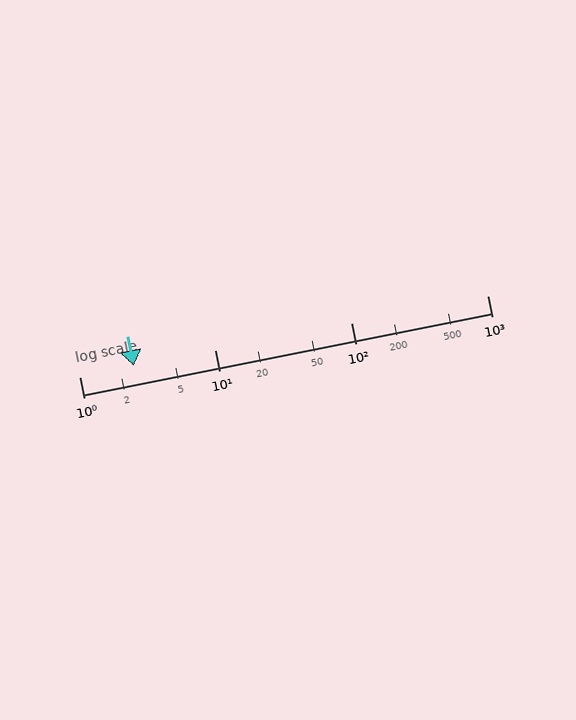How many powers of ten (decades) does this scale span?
The scale spans 3 decades, from 1 to 1000.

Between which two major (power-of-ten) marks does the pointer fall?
The pointer is between 1 and 10.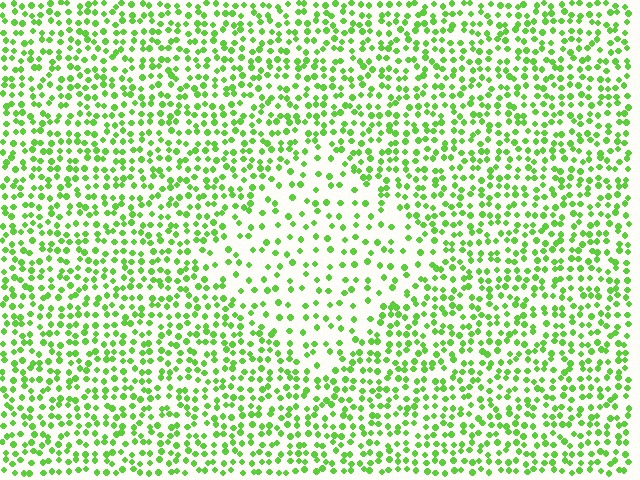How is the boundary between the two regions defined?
The boundary is defined by a change in element density (approximately 2.0x ratio). All elements are the same color, size, and shape.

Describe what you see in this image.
The image contains small lime elements arranged at two different densities. A diamond-shaped region is visible where the elements are less densely packed than the surrounding area.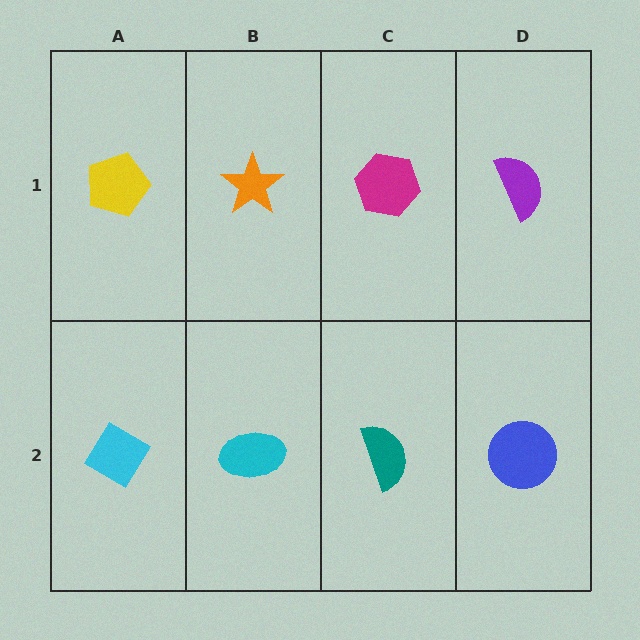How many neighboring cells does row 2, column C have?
3.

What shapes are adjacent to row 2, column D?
A purple semicircle (row 1, column D), a teal semicircle (row 2, column C).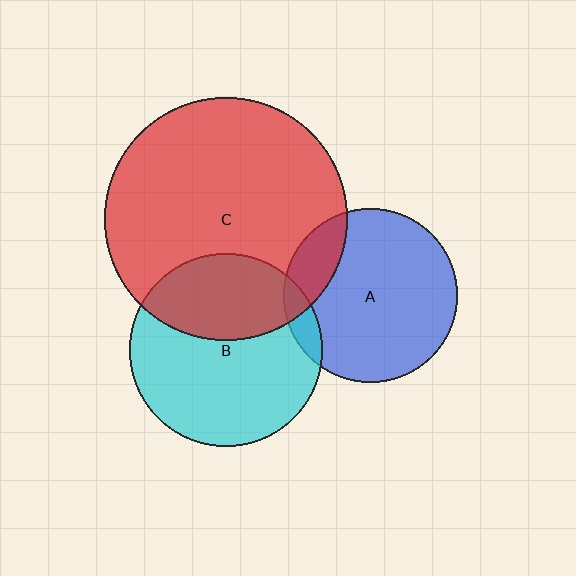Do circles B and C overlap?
Yes.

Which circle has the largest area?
Circle C (red).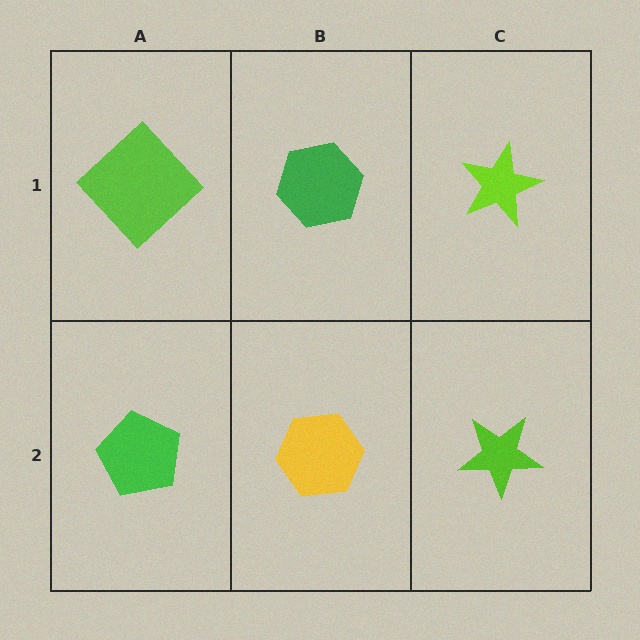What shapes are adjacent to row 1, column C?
A lime star (row 2, column C), a green hexagon (row 1, column B).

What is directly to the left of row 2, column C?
A yellow hexagon.